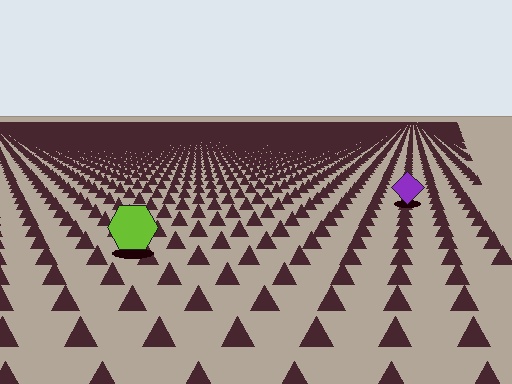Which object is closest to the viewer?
The lime hexagon is closest. The texture marks near it are larger and more spread out.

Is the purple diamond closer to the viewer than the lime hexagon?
No. The lime hexagon is closer — you can tell from the texture gradient: the ground texture is coarser near it.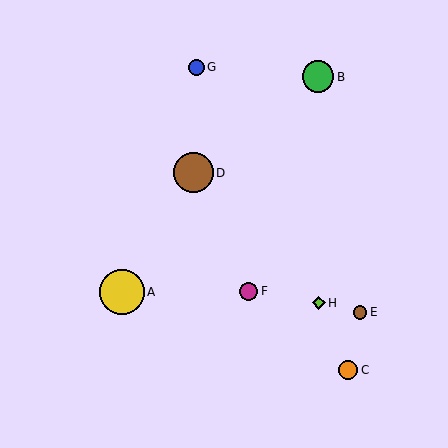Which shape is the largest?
The yellow circle (labeled A) is the largest.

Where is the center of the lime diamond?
The center of the lime diamond is at (319, 303).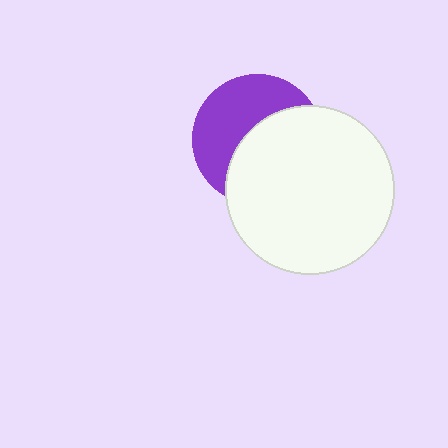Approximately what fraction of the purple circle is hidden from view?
Roughly 53% of the purple circle is hidden behind the white circle.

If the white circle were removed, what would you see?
You would see the complete purple circle.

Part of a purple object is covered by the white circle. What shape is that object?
It is a circle.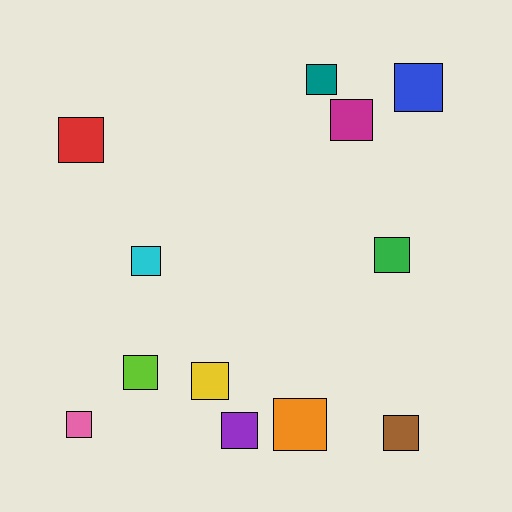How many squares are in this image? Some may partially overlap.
There are 12 squares.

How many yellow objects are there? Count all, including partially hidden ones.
There is 1 yellow object.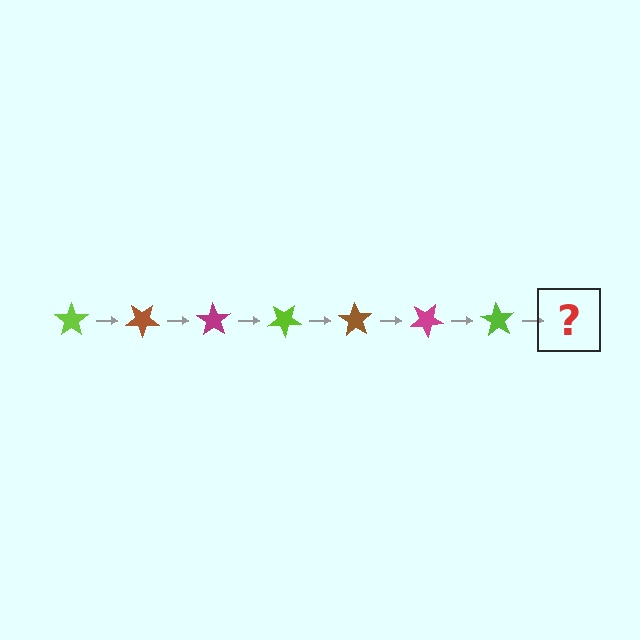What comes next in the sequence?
The next element should be a brown star, rotated 245 degrees from the start.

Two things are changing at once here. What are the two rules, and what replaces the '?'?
The two rules are that it rotates 35 degrees each step and the color cycles through lime, brown, and magenta. The '?' should be a brown star, rotated 245 degrees from the start.